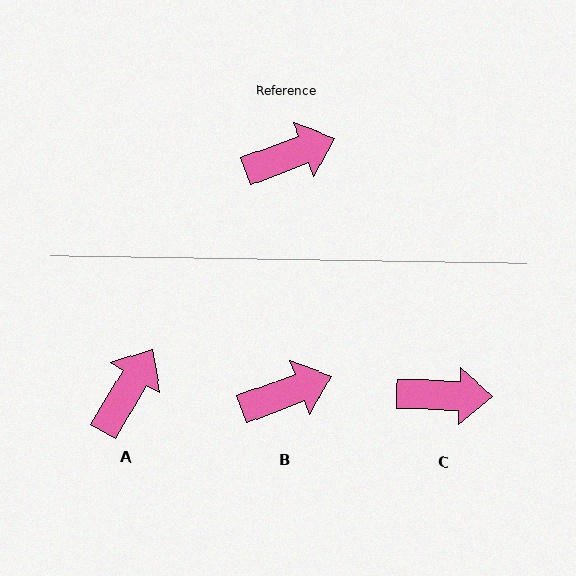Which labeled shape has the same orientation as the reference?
B.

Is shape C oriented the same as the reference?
No, it is off by about 23 degrees.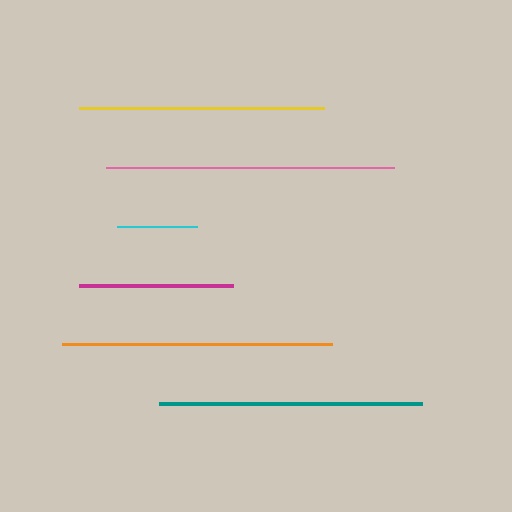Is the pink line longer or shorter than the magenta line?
The pink line is longer than the magenta line.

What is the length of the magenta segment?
The magenta segment is approximately 154 pixels long.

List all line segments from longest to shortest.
From longest to shortest: pink, orange, teal, yellow, magenta, cyan.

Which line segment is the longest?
The pink line is the longest at approximately 287 pixels.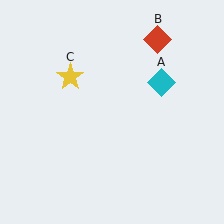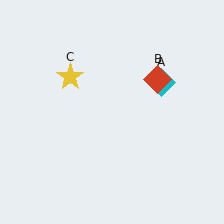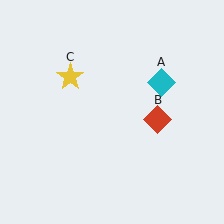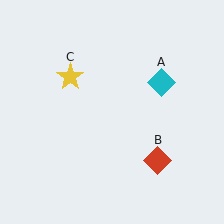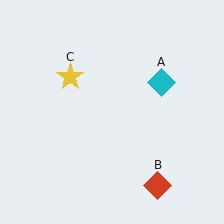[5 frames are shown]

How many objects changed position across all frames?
1 object changed position: red diamond (object B).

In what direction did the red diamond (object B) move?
The red diamond (object B) moved down.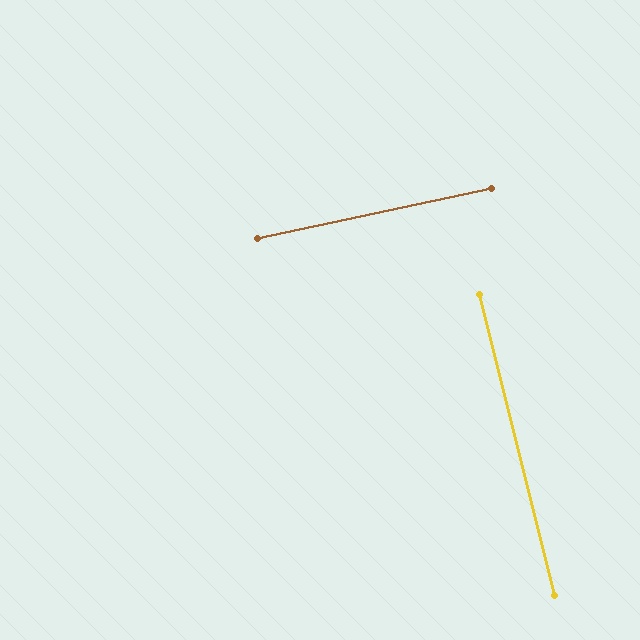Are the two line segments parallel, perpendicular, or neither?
Perpendicular — they meet at approximately 88°.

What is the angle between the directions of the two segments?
Approximately 88 degrees.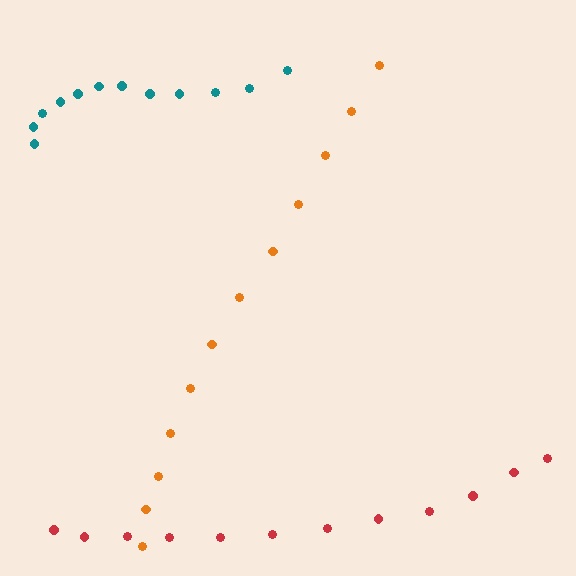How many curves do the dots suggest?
There are 3 distinct paths.